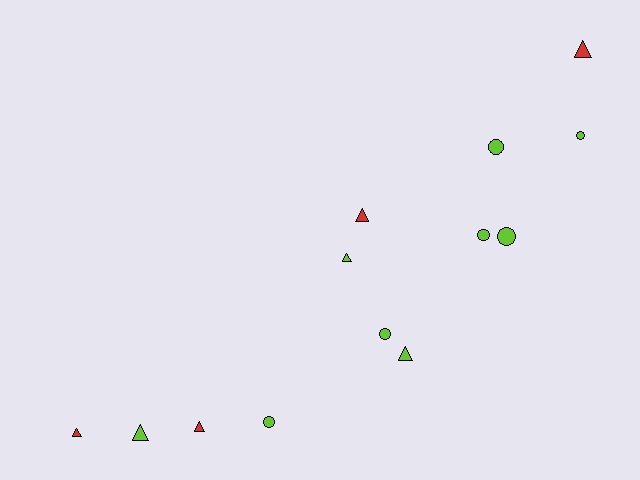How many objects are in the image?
There are 13 objects.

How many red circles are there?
There are no red circles.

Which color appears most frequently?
Lime, with 9 objects.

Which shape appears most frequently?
Triangle, with 7 objects.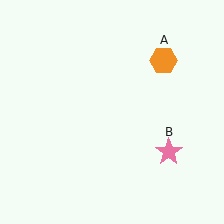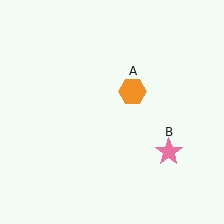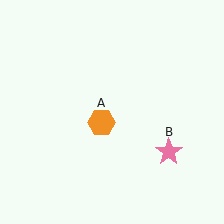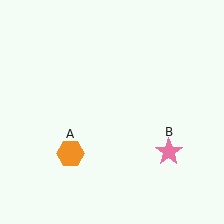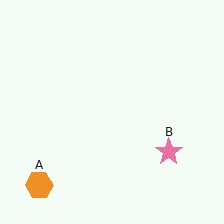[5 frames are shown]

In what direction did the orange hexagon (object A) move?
The orange hexagon (object A) moved down and to the left.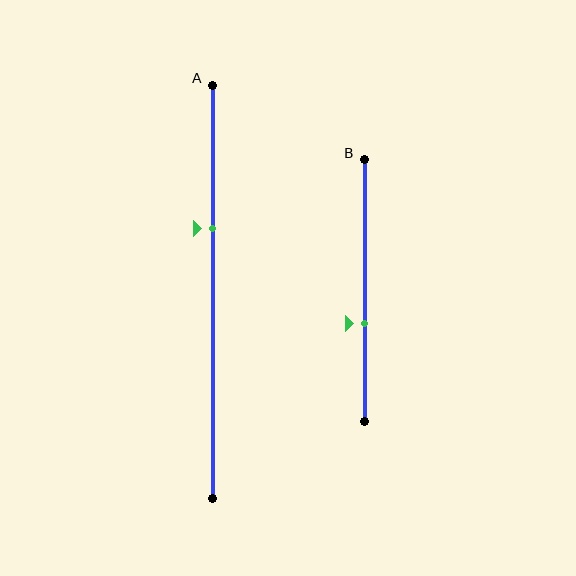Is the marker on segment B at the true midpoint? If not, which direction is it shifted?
No, the marker on segment B is shifted downward by about 13% of the segment length.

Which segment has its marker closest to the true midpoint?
Segment B has its marker closest to the true midpoint.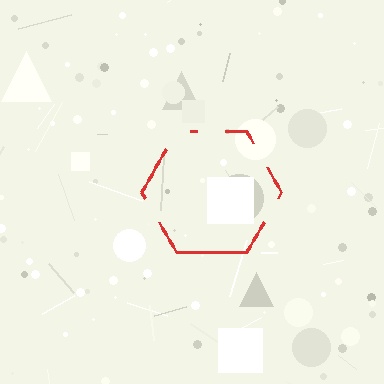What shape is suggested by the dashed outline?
The dashed outline suggests a hexagon.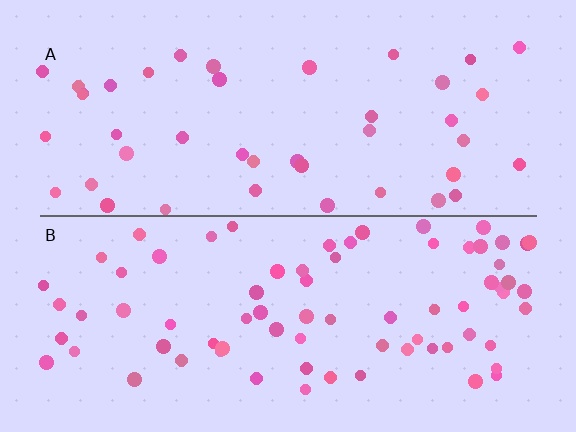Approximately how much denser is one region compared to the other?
Approximately 1.8× — region B over region A.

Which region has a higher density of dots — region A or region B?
B (the bottom).